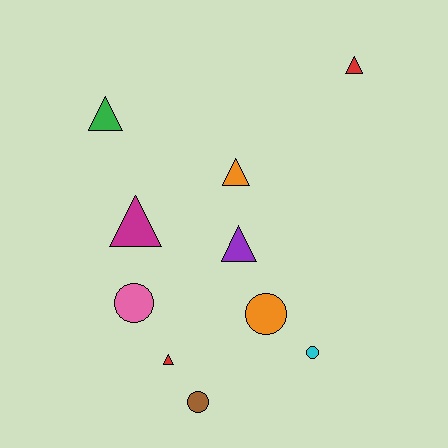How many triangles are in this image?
There are 6 triangles.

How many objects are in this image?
There are 10 objects.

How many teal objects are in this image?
There are no teal objects.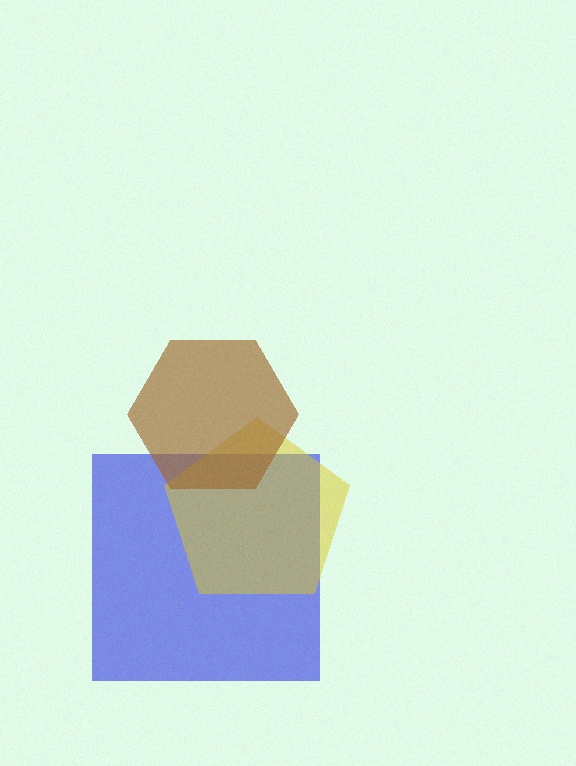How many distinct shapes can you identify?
There are 3 distinct shapes: a blue square, a yellow pentagon, a brown hexagon.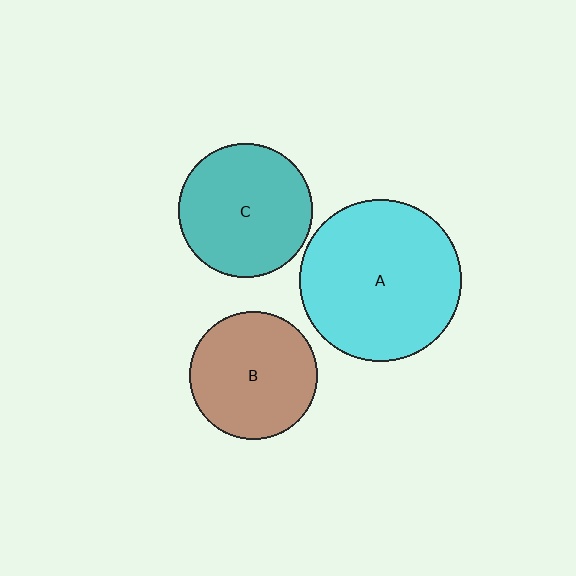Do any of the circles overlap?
No, none of the circles overlap.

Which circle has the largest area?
Circle A (cyan).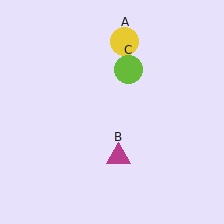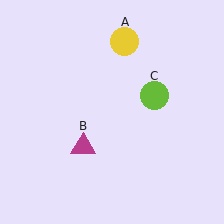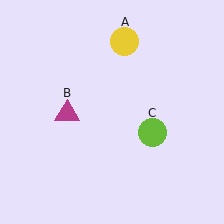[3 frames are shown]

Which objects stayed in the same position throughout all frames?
Yellow circle (object A) remained stationary.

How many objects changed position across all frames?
2 objects changed position: magenta triangle (object B), lime circle (object C).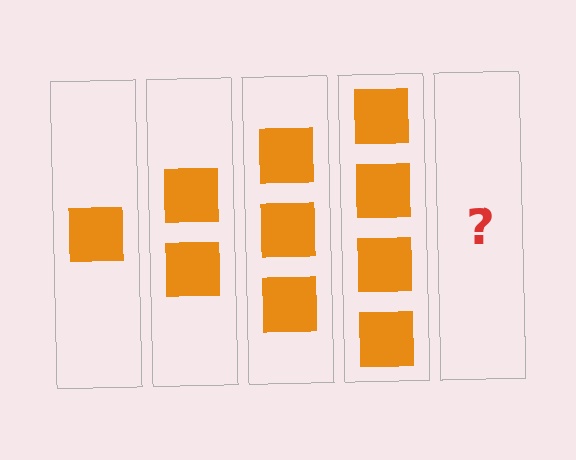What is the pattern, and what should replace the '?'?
The pattern is that each step adds one more square. The '?' should be 5 squares.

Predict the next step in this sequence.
The next step is 5 squares.